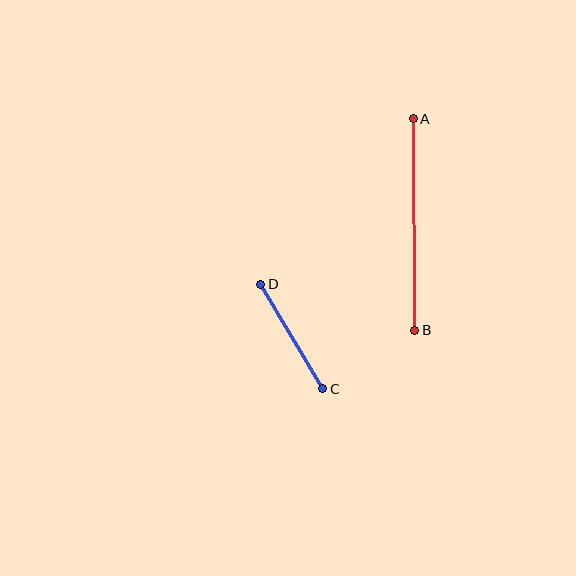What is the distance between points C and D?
The distance is approximately 121 pixels.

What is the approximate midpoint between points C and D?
The midpoint is at approximately (292, 337) pixels.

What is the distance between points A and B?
The distance is approximately 211 pixels.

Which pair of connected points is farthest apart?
Points A and B are farthest apart.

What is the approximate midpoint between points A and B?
The midpoint is at approximately (414, 224) pixels.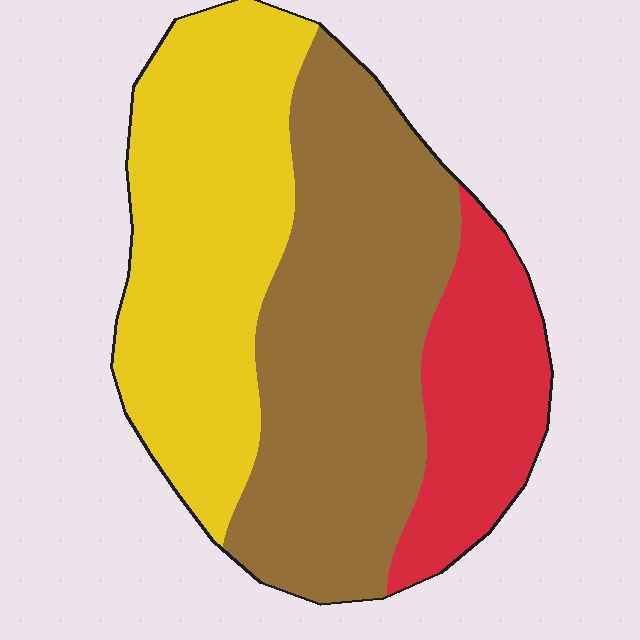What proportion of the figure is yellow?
Yellow takes up between a quarter and a half of the figure.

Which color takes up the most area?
Brown, at roughly 45%.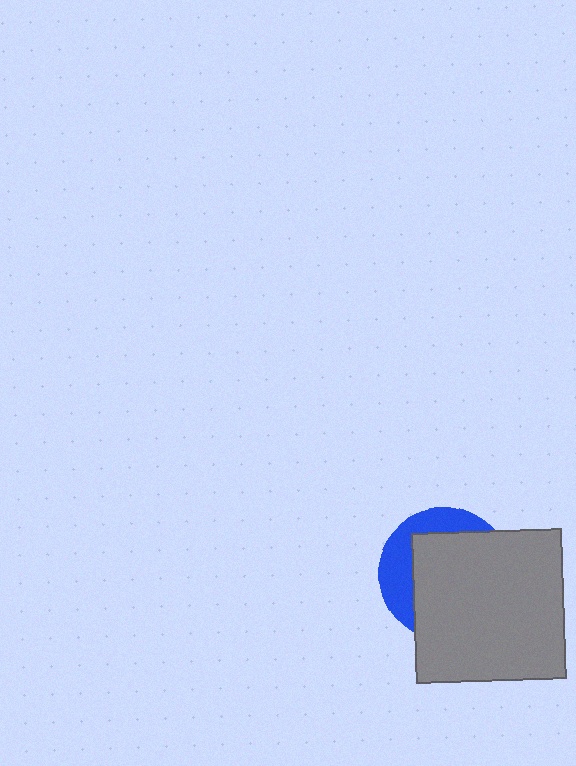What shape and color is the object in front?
The object in front is a gray square.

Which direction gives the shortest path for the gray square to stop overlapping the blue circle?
Moving toward the lower-right gives the shortest separation.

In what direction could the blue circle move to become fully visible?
The blue circle could move toward the upper-left. That would shift it out from behind the gray square entirely.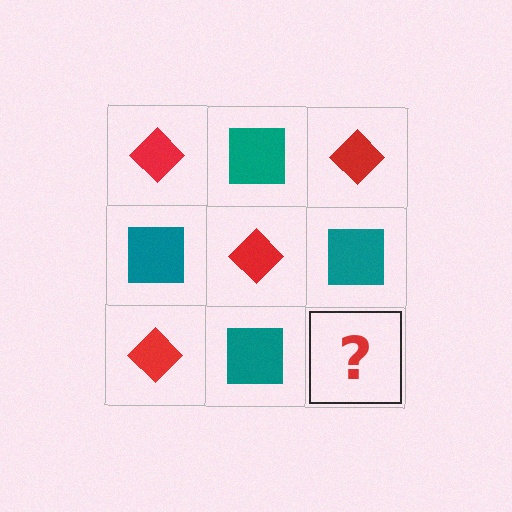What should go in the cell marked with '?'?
The missing cell should contain a red diamond.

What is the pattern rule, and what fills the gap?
The rule is that it alternates red diamond and teal square in a checkerboard pattern. The gap should be filled with a red diamond.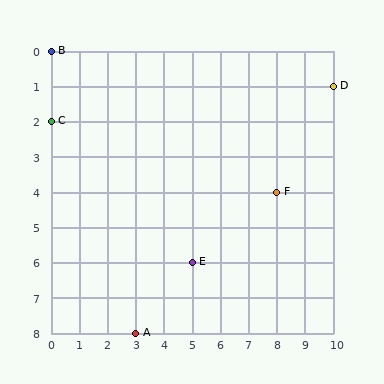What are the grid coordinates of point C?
Point C is at grid coordinates (0, 2).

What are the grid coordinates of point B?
Point B is at grid coordinates (0, 0).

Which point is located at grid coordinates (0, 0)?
Point B is at (0, 0).